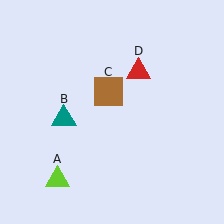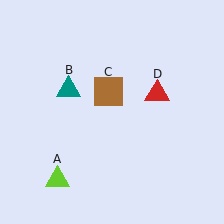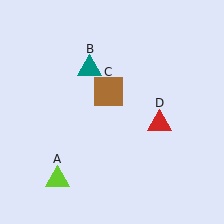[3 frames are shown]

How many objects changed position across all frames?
2 objects changed position: teal triangle (object B), red triangle (object D).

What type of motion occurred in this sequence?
The teal triangle (object B), red triangle (object D) rotated clockwise around the center of the scene.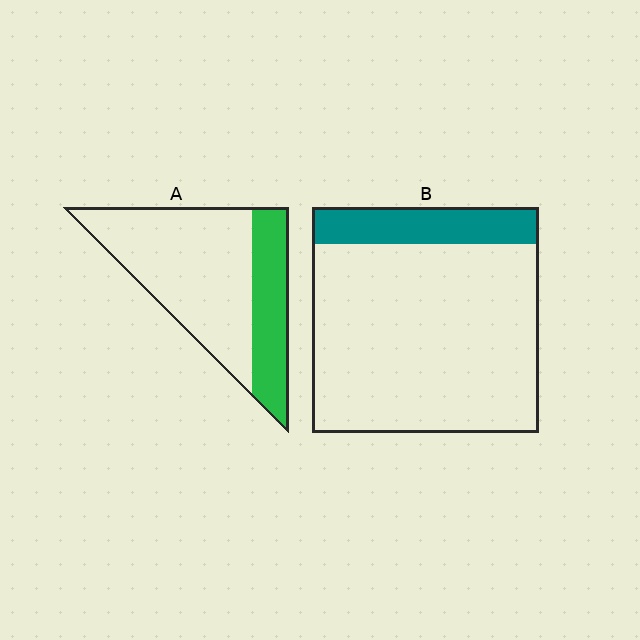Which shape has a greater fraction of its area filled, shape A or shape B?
Shape A.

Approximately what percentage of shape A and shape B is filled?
A is approximately 30% and B is approximately 15%.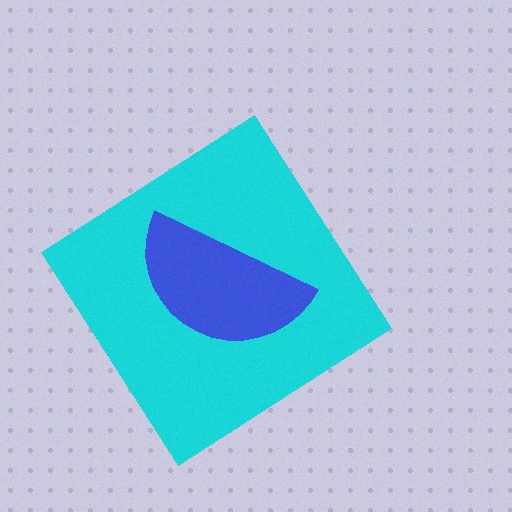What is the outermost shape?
The cyan diamond.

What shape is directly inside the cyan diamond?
The blue semicircle.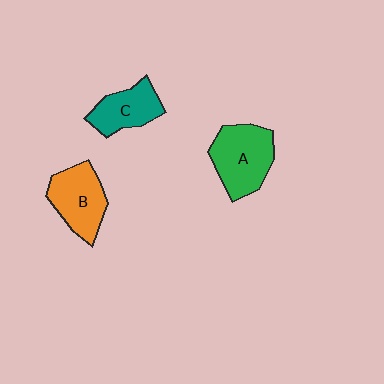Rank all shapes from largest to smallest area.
From largest to smallest: A (green), B (orange), C (teal).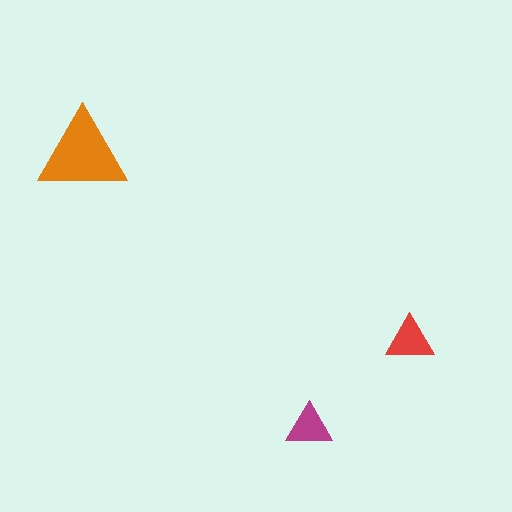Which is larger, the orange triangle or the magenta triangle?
The orange one.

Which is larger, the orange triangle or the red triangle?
The orange one.